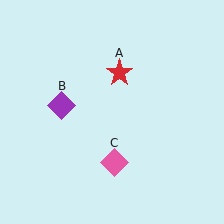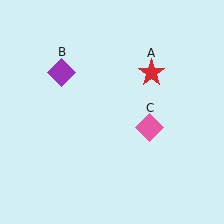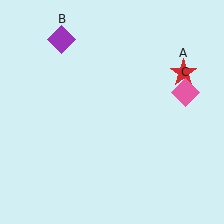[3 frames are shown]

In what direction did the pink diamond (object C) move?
The pink diamond (object C) moved up and to the right.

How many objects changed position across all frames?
3 objects changed position: red star (object A), purple diamond (object B), pink diamond (object C).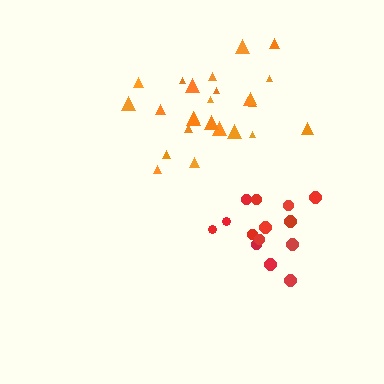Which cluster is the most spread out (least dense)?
Orange.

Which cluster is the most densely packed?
Red.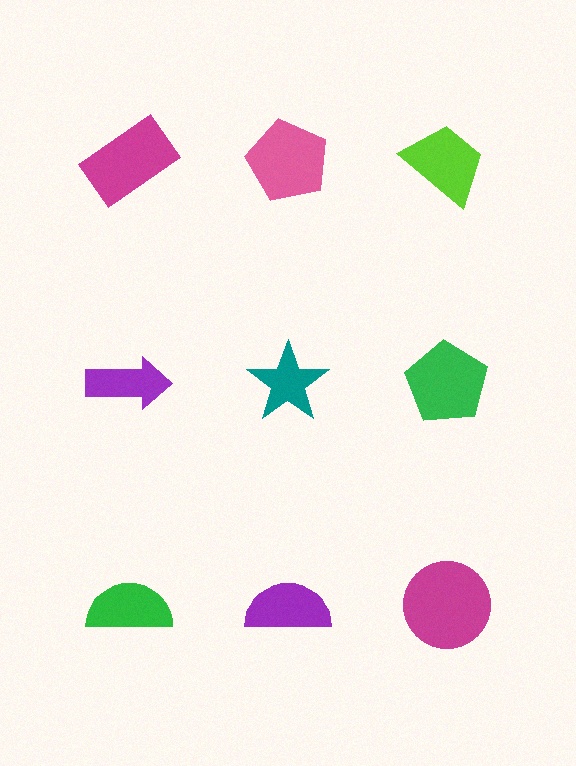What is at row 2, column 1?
A purple arrow.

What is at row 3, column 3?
A magenta circle.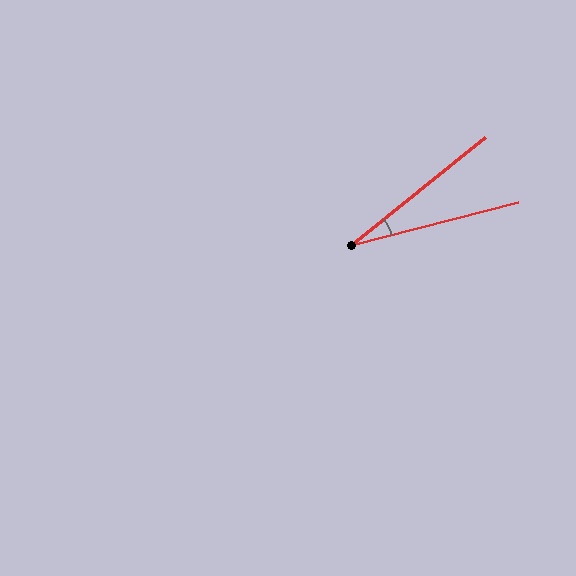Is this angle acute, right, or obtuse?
It is acute.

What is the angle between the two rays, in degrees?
Approximately 24 degrees.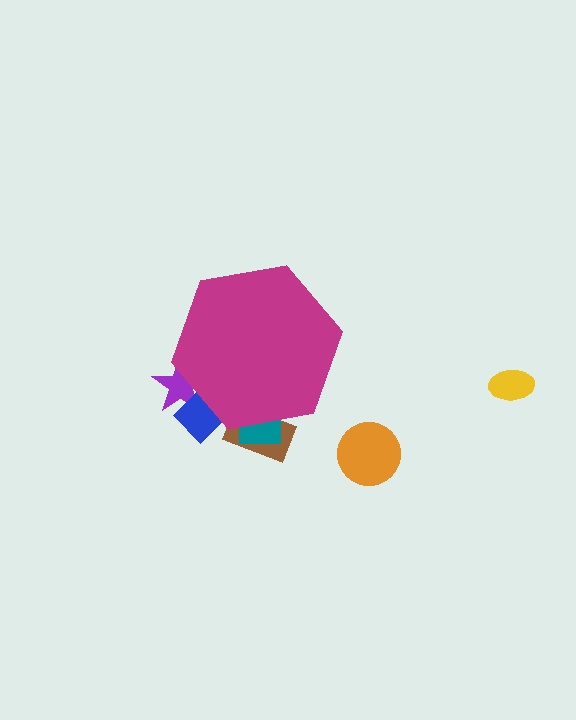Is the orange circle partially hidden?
No, the orange circle is fully visible.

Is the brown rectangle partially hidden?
Yes, the brown rectangle is partially hidden behind the magenta hexagon.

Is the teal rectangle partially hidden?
Yes, the teal rectangle is partially hidden behind the magenta hexagon.